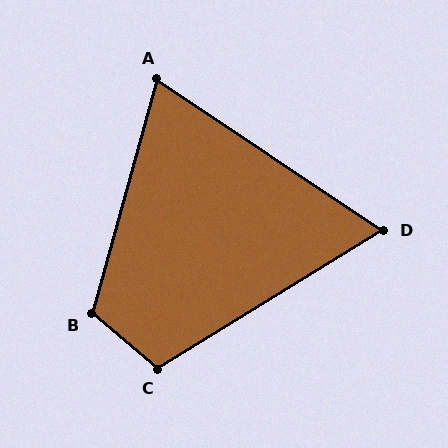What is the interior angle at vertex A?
Approximately 72 degrees (acute).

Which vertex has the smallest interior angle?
D, at approximately 65 degrees.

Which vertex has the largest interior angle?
B, at approximately 115 degrees.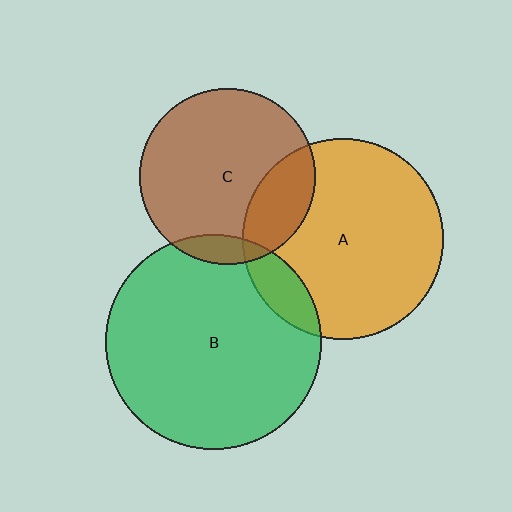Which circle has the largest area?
Circle B (green).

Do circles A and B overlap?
Yes.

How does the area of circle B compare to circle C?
Approximately 1.5 times.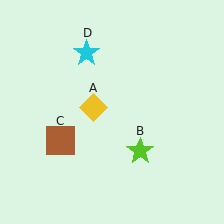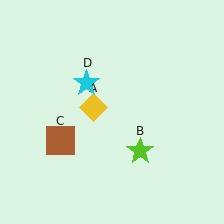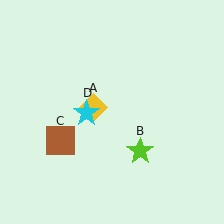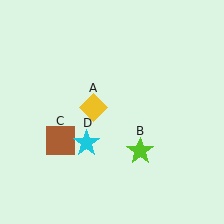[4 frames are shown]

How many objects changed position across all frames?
1 object changed position: cyan star (object D).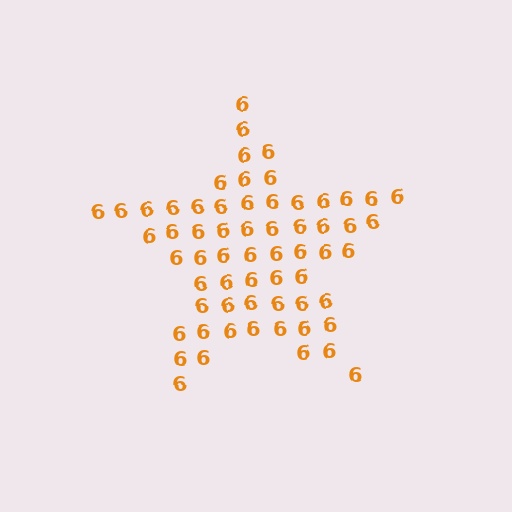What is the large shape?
The large shape is a star.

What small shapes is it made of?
It is made of small digit 6's.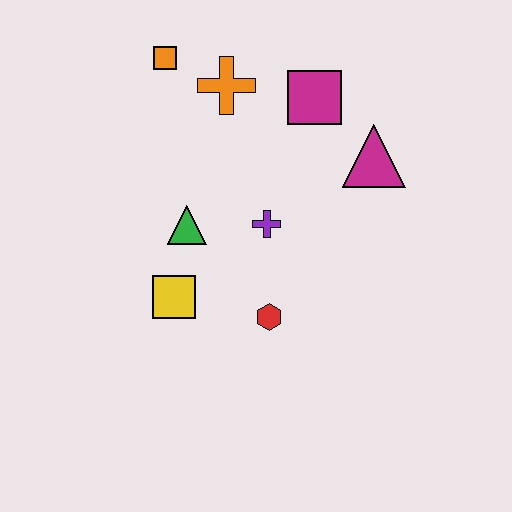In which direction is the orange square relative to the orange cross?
The orange square is to the left of the orange cross.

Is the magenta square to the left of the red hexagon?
No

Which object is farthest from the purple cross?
The orange square is farthest from the purple cross.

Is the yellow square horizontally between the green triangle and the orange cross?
No